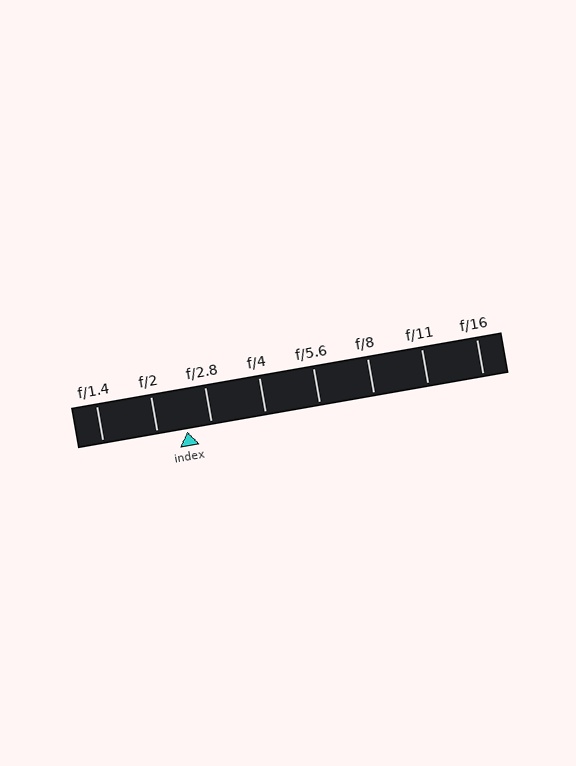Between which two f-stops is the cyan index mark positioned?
The index mark is between f/2 and f/2.8.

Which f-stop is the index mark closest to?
The index mark is closest to f/2.8.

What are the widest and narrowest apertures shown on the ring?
The widest aperture shown is f/1.4 and the narrowest is f/16.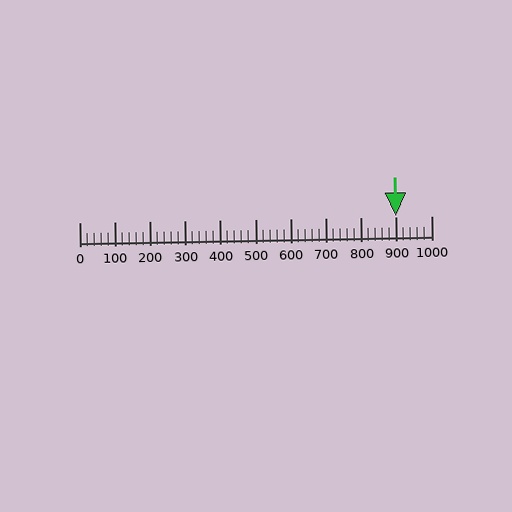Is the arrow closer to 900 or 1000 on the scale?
The arrow is closer to 900.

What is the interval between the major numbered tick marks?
The major tick marks are spaced 100 units apart.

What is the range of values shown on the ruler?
The ruler shows values from 0 to 1000.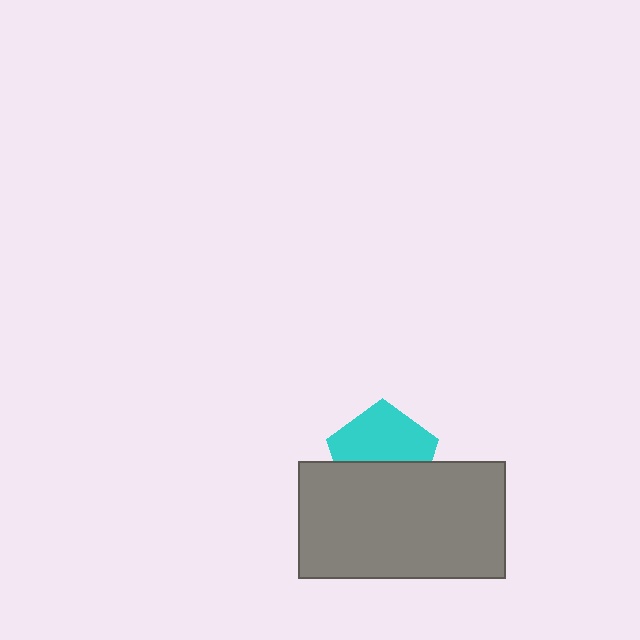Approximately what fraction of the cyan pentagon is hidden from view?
Roughly 44% of the cyan pentagon is hidden behind the gray rectangle.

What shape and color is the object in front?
The object in front is a gray rectangle.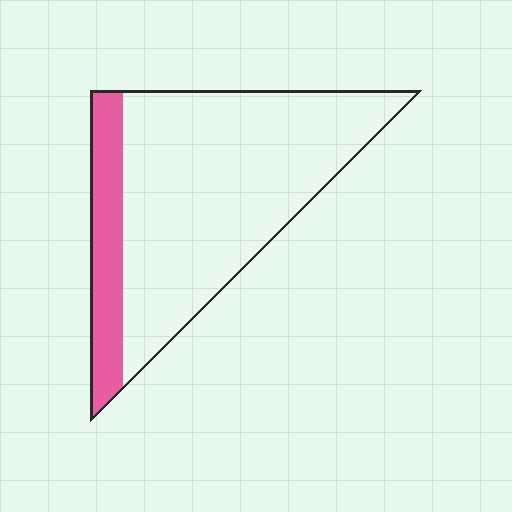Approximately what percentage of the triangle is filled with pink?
Approximately 20%.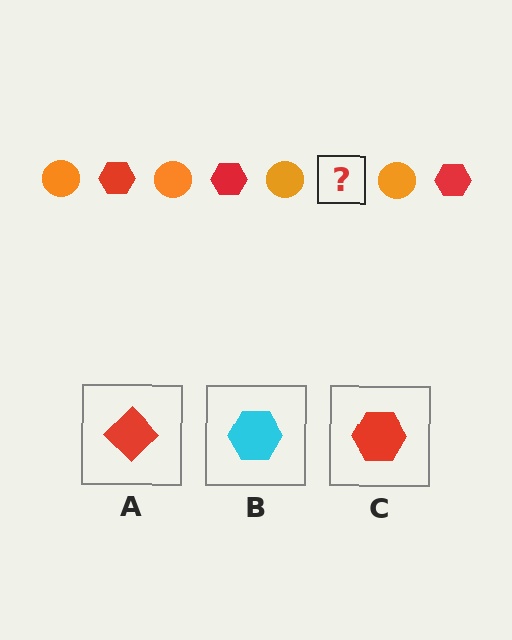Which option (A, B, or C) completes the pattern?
C.